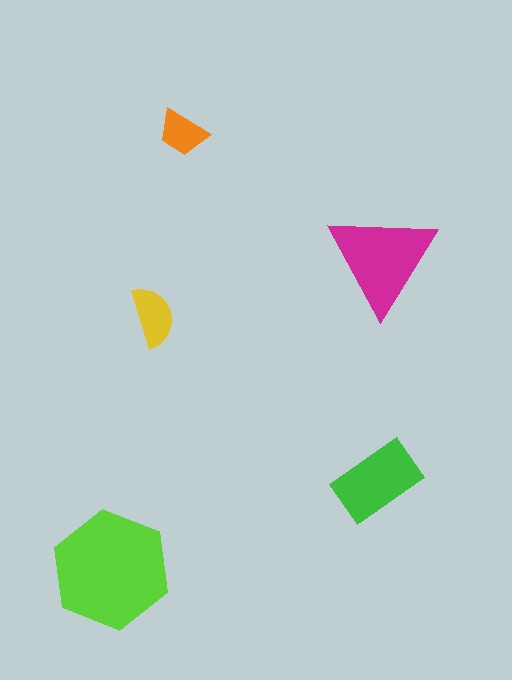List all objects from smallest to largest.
The orange trapezoid, the yellow semicircle, the green rectangle, the magenta triangle, the lime hexagon.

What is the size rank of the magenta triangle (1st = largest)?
2nd.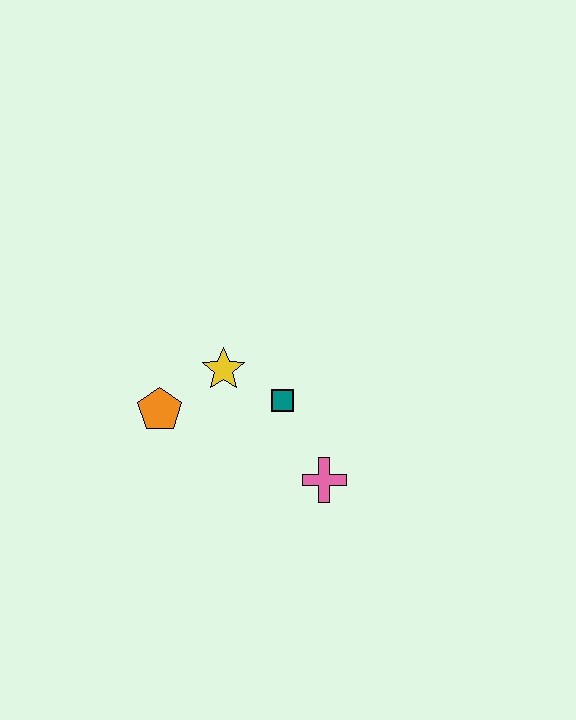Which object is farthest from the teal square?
The orange pentagon is farthest from the teal square.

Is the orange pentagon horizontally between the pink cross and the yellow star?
No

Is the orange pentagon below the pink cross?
No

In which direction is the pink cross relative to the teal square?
The pink cross is below the teal square.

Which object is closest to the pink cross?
The teal square is closest to the pink cross.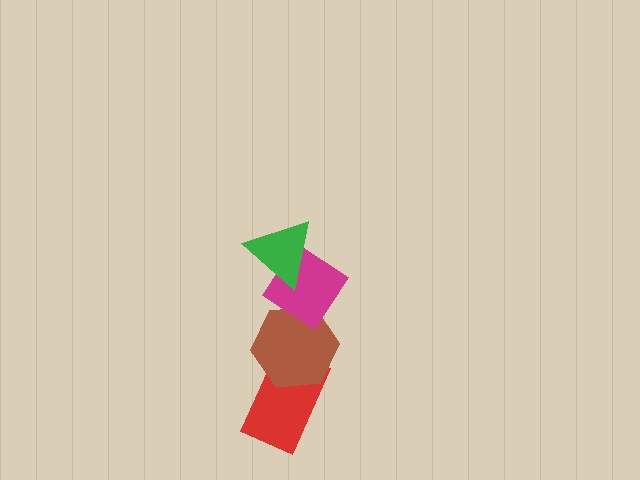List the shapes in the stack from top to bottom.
From top to bottom: the green triangle, the magenta diamond, the brown hexagon, the red rectangle.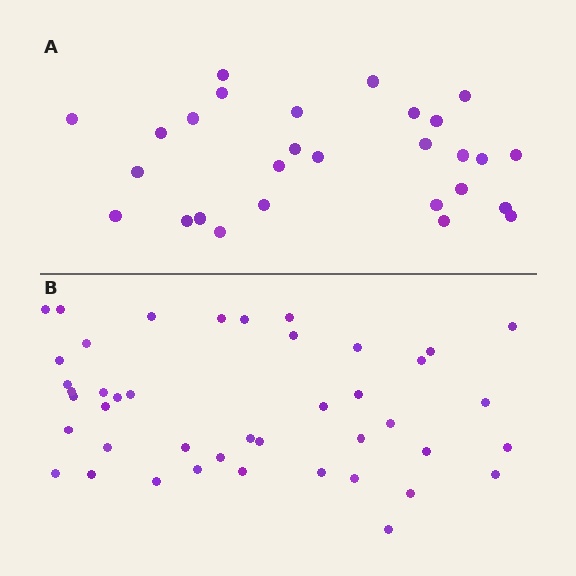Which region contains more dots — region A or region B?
Region B (the bottom region) has more dots.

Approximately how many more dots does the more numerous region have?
Region B has approximately 15 more dots than region A.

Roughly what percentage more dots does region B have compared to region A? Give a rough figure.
About 55% more.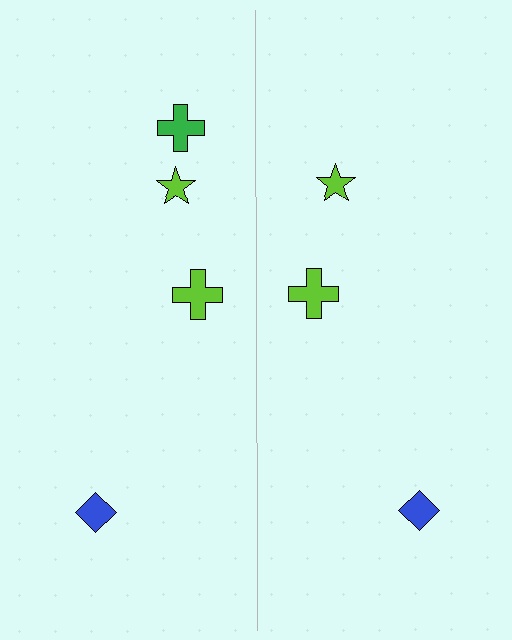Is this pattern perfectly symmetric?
No, the pattern is not perfectly symmetric. A green cross is missing from the right side.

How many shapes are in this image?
There are 7 shapes in this image.